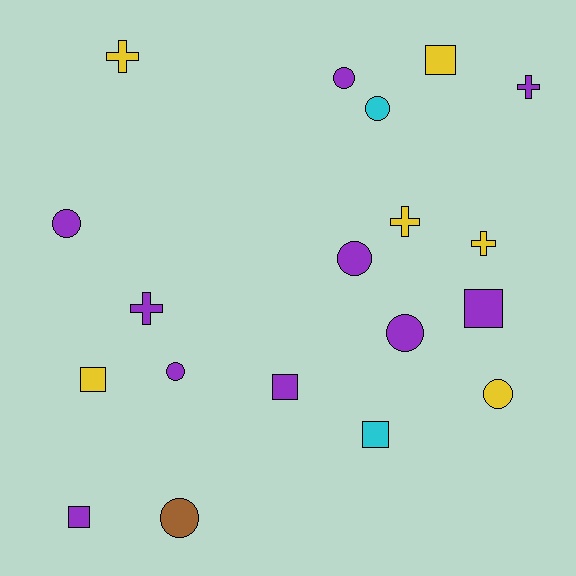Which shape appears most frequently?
Circle, with 8 objects.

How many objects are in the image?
There are 19 objects.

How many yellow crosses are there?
There are 3 yellow crosses.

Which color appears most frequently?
Purple, with 10 objects.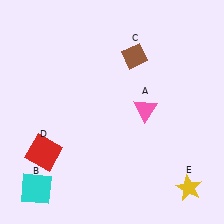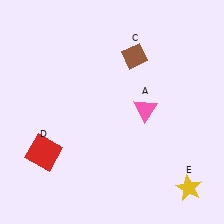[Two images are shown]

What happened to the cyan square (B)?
The cyan square (B) was removed in Image 2. It was in the bottom-left area of Image 1.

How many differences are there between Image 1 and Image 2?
There is 1 difference between the two images.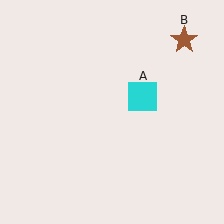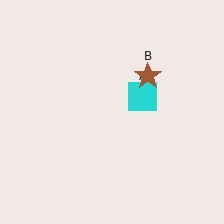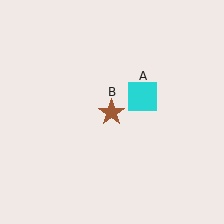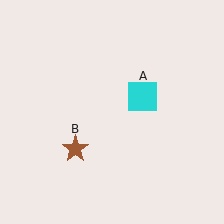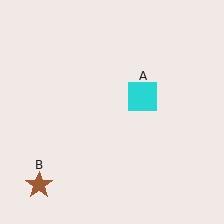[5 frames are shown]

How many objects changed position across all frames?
1 object changed position: brown star (object B).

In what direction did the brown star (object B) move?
The brown star (object B) moved down and to the left.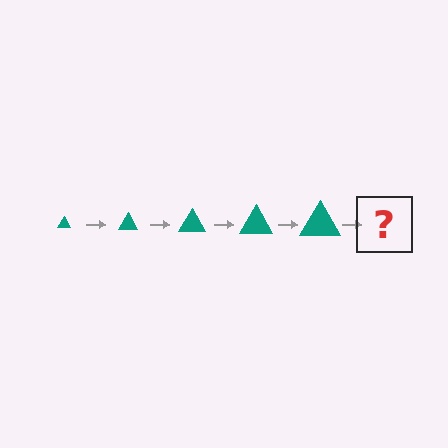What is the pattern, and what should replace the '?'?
The pattern is that the triangle gets progressively larger each step. The '?' should be a teal triangle, larger than the previous one.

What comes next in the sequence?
The next element should be a teal triangle, larger than the previous one.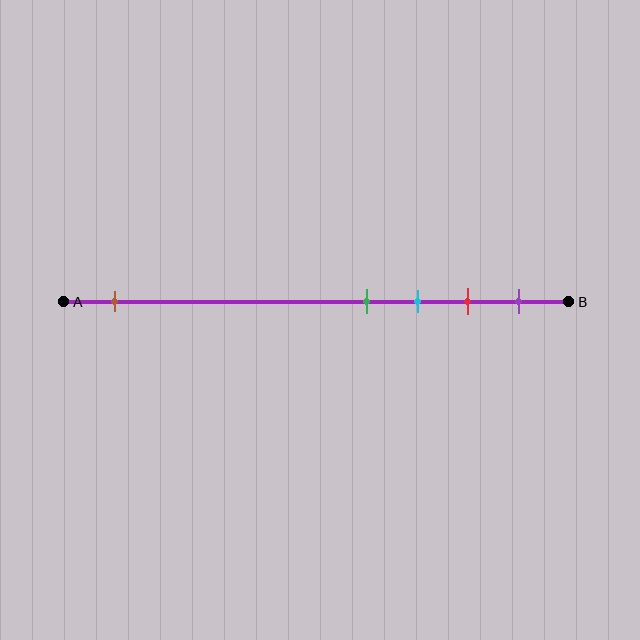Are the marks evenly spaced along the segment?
No, the marks are not evenly spaced.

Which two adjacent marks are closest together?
The green and cyan marks are the closest adjacent pair.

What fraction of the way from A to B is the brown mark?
The brown mark is approximately 10% (0.1) of the way from A to B.